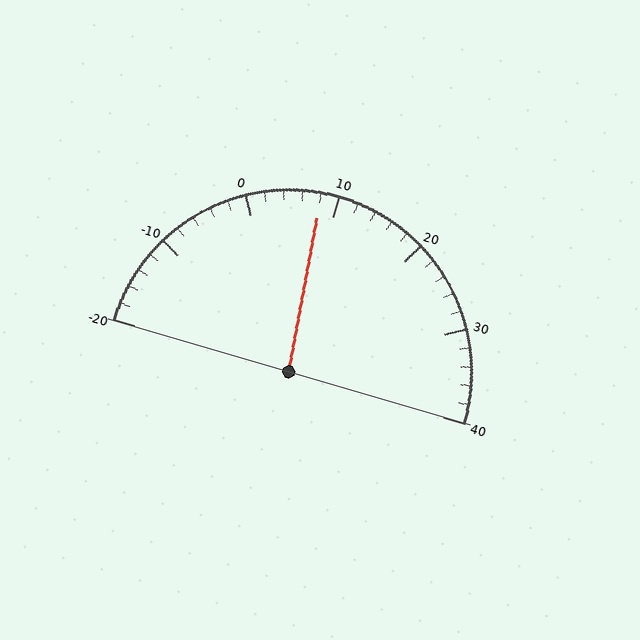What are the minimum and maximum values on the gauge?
The gauge ranges from -20 to 40.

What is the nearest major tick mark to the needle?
The nearest major tick mark is 10.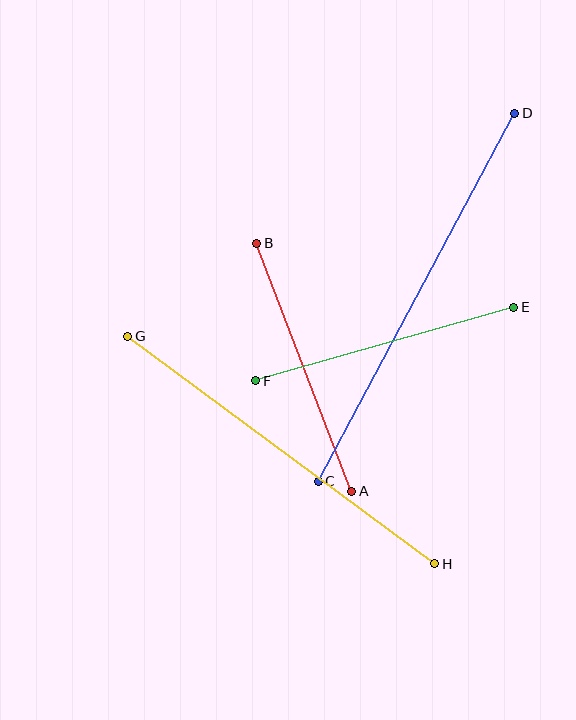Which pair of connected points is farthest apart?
Points C and D are farthest apart.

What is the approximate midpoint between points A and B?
The midpoint is at approximately (304, 367) pixels.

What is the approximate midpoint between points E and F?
The midpoint is at approximately (385, 344) pixels.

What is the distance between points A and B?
The distance is approximately 266 pixels.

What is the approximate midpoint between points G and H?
The midpoint is at approximately (281, 450) pixels.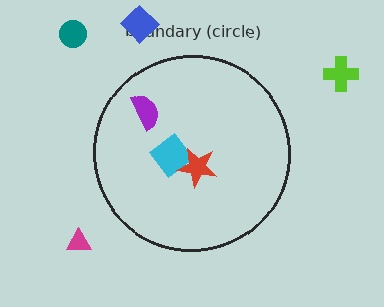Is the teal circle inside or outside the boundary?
Outside.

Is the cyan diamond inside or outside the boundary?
Inside.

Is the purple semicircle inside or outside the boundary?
Inside.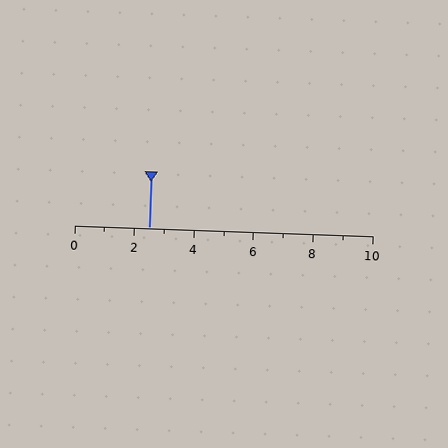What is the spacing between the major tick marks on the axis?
The major ticks are spaced 2 apart.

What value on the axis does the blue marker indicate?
The marker indicates approximately 2.5.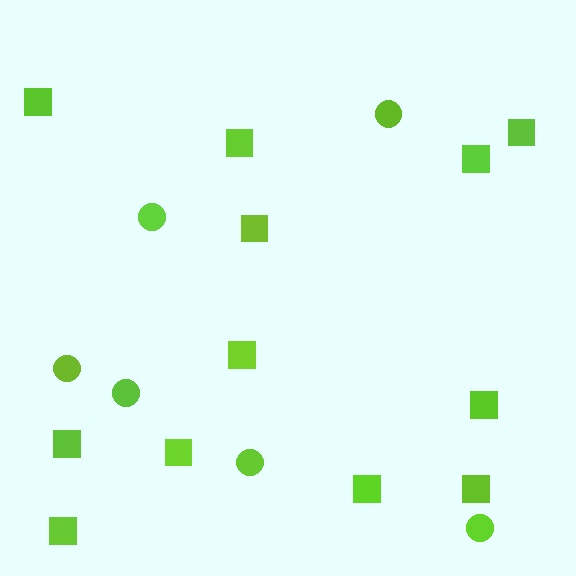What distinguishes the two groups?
There are 2 groups: one group of circles (6) and one group of squares (12).